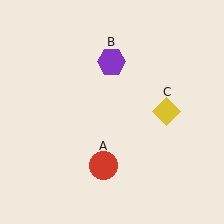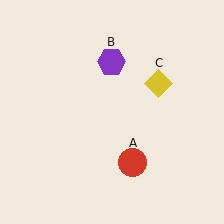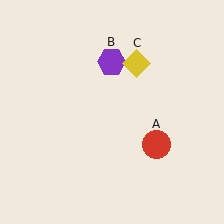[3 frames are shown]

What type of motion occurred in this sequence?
The red circle (object A), yellow diamond (object C) rotated counterclockwise around the center of the scene.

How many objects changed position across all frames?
2 objects changed position: red circle (object A), yellow diamond (object C).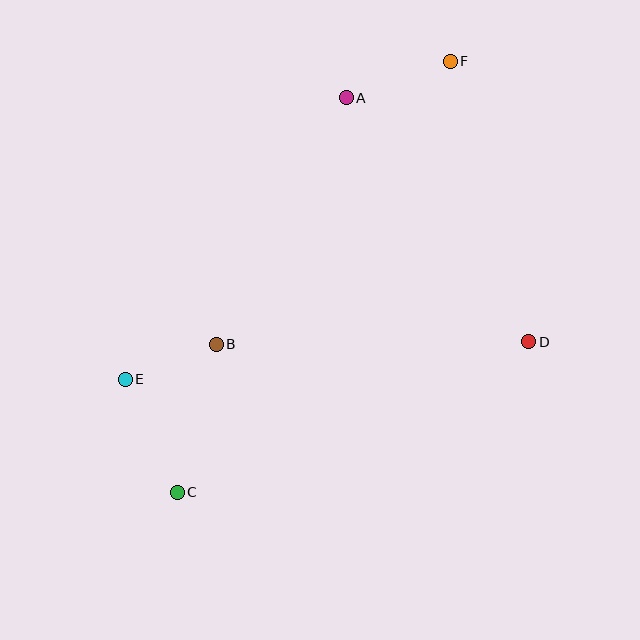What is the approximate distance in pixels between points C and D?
The distance between C and D is approximately 382 pixels.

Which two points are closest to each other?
Points B and E are closest to each other.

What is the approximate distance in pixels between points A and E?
The distance between A and E is approximately 358 pixels.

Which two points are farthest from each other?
Points C and F are farthest from each other.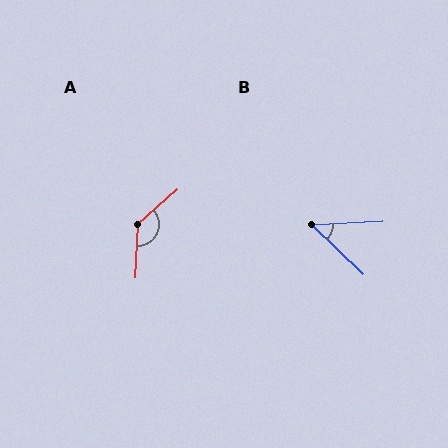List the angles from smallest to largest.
B (47°), A (134°).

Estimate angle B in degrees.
Approximately 47 degrees.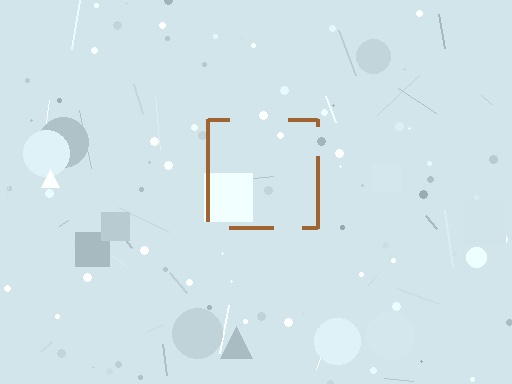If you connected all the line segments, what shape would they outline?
They would outline a square.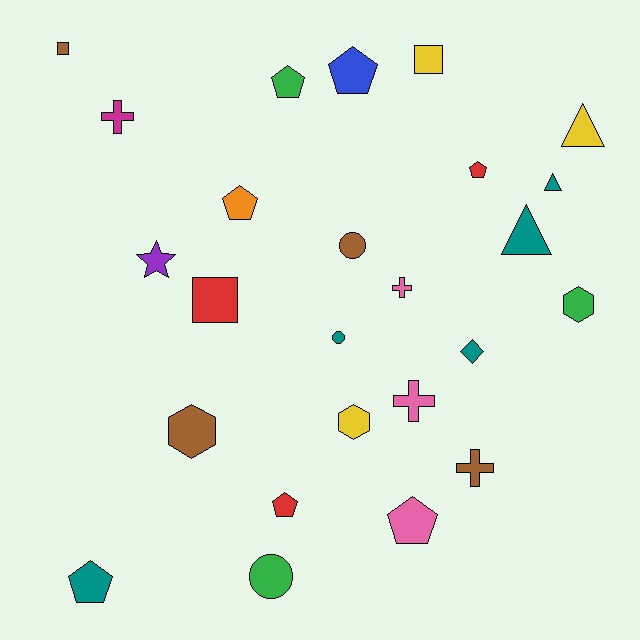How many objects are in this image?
There are 25 objects.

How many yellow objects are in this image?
There are 3 yellow objects.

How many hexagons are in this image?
There are 3 hexagons.